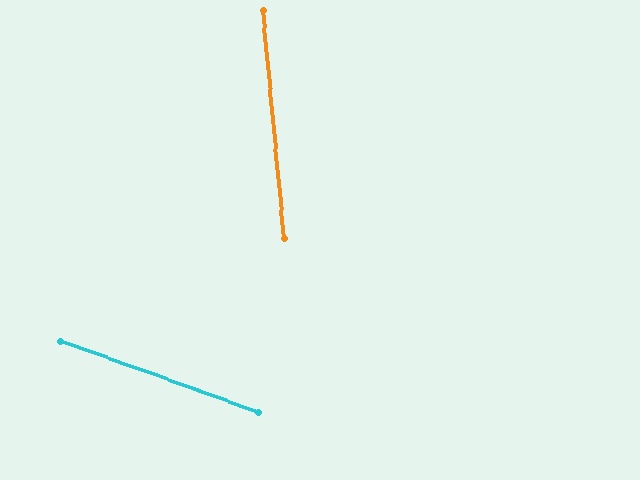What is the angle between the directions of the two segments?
Approximately 65 degrees.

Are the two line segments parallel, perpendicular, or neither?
Neither parallel nor perpendicular — they differ by about 65°.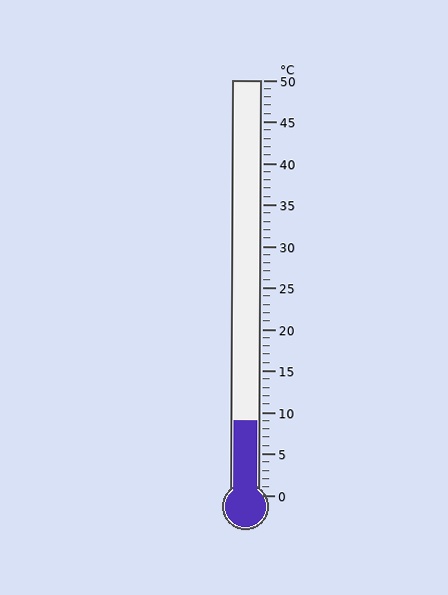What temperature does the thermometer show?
The thermometer shows approximately 9°C.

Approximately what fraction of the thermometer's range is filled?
The thermometer is filled to approximately 20% of its range.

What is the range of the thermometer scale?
The thermometer scale ranges from 0°C to 50°C.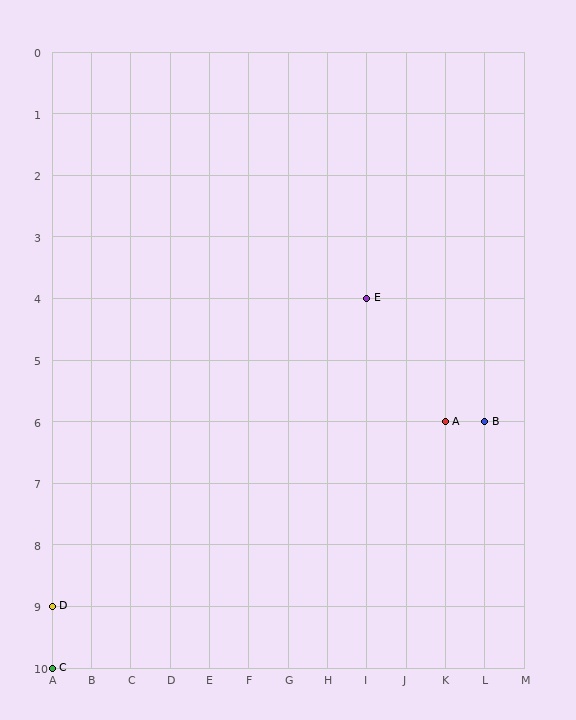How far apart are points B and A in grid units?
Points B and A are 1 column apart.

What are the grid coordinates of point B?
Point B is at grid coordinates (L, 6).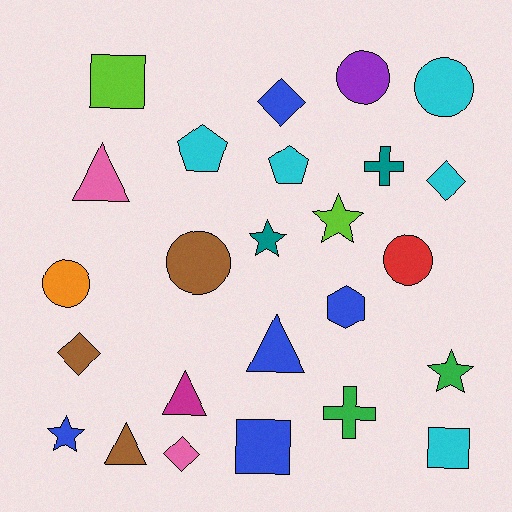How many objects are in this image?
There are 25 objects.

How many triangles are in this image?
There are 4 triangles.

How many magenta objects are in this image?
There is 1 magenta object.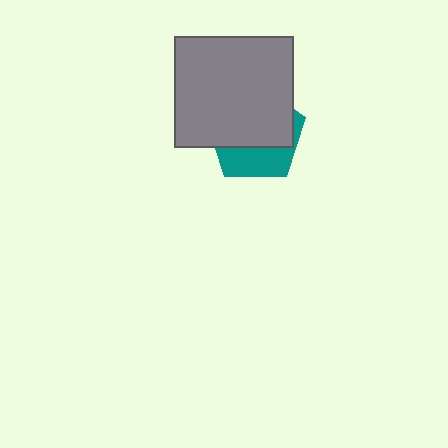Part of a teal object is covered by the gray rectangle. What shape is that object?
It is a pentagon.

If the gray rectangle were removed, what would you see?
You would see the complete teal pentagon.